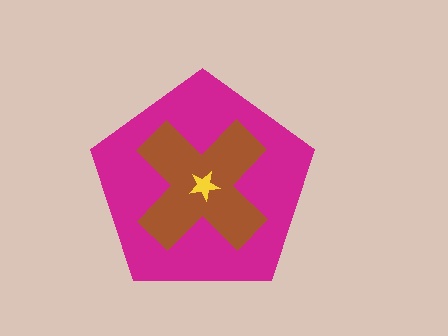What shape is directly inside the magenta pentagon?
The brown cross.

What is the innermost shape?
The yellow star.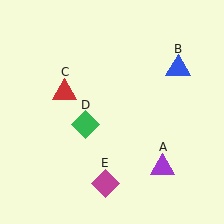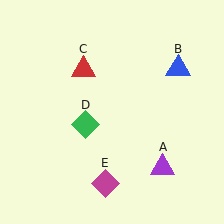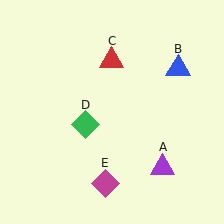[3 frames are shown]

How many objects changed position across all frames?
1 object changed position: red triangle (object C).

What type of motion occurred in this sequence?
The red triangle (object C) rotated clockwise around the center of the scene.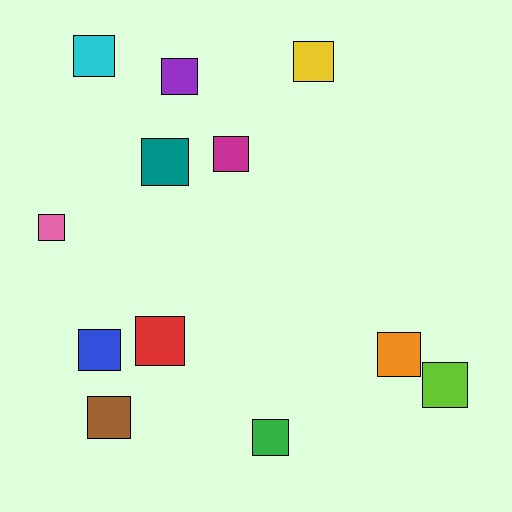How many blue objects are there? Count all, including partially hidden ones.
There is 1 blue object.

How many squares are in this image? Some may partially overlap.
There are 12 squares.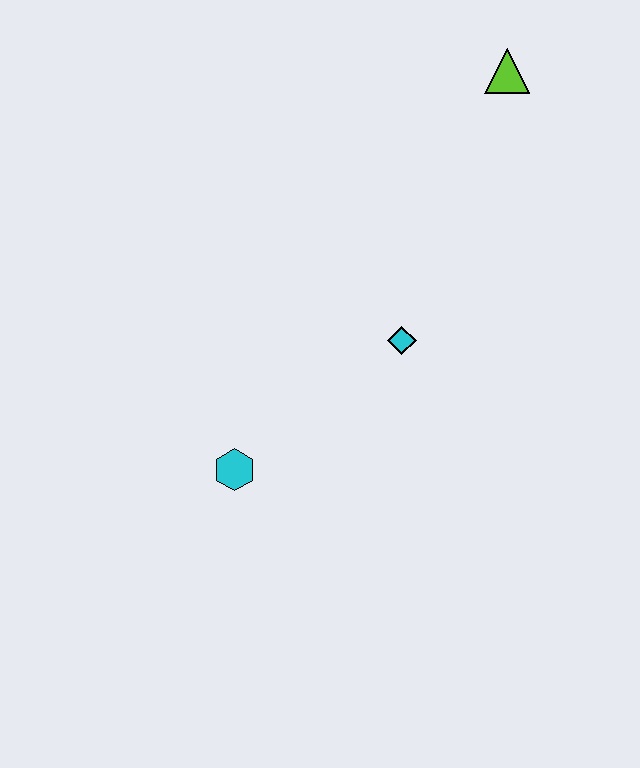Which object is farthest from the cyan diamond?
The lime triangle is farthest from the cyan diamond.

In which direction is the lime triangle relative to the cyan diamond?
The lime triangle is above the cyan diamond.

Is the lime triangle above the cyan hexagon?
Yes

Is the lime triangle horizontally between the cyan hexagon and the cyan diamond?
No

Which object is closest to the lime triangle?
The cyan diamond is closest to the lime triangle.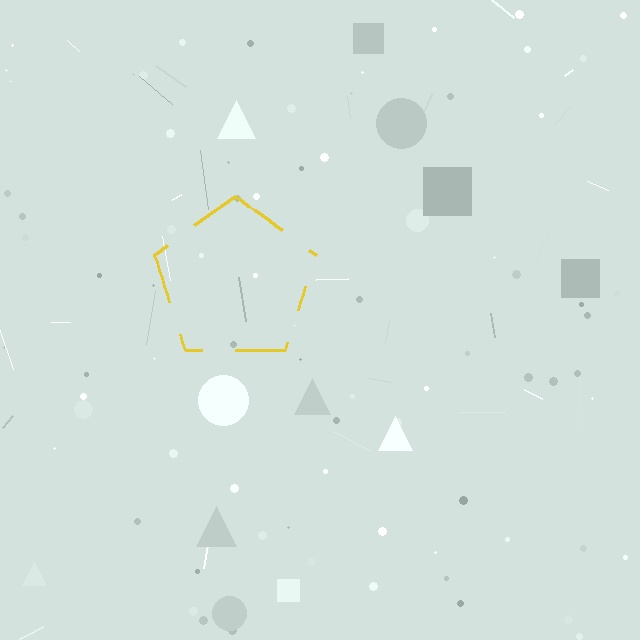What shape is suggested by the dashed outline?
The dashed outline suggests a pentagon.